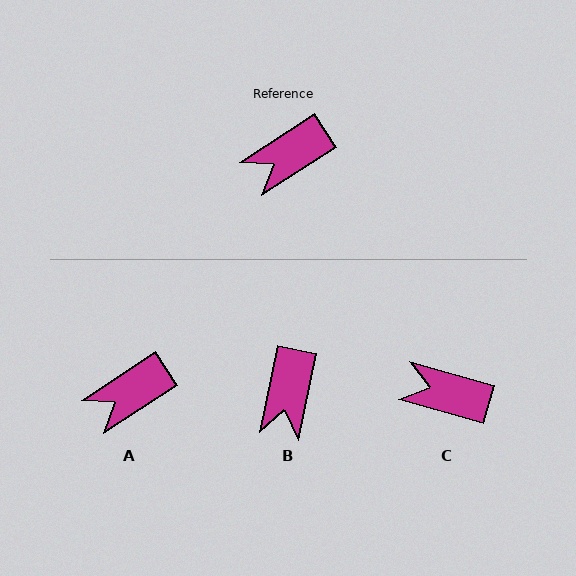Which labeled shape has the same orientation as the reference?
A.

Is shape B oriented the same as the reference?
No, it is off by about 45 degrees.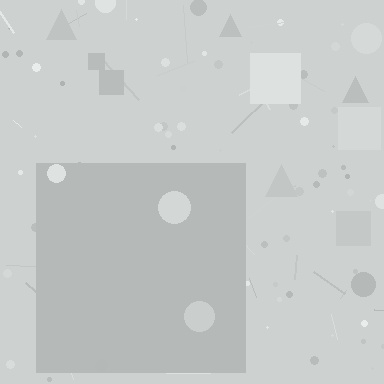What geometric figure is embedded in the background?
A square is embedded in the background.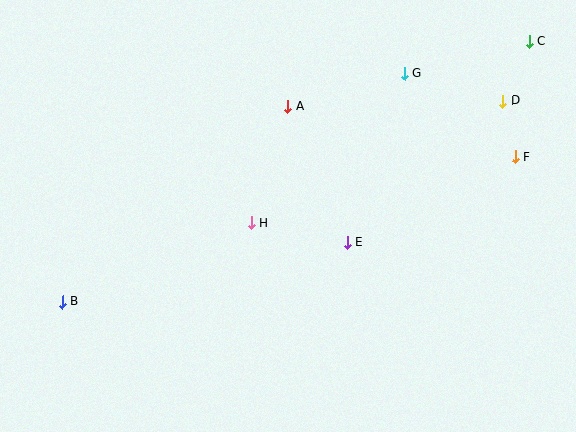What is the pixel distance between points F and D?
The distance between F and D is 58 pixels.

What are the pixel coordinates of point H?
Point H is at (251, 223).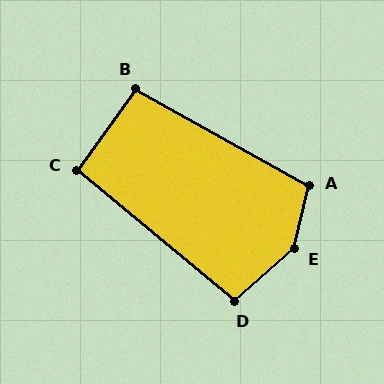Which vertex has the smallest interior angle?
C, at approximately 94 degrees.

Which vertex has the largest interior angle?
E, at approximately 144 degrees.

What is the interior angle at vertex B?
Approximately 97 degrees (obtuse).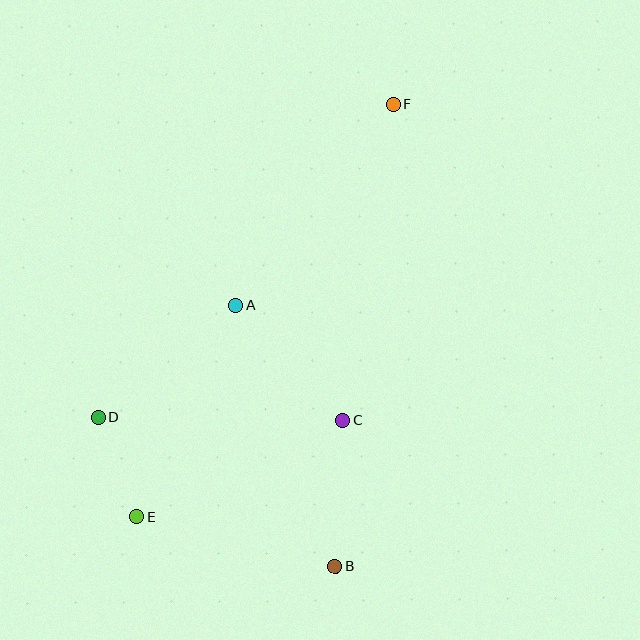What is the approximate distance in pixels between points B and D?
The distance between B and D is approximately 280 pixels.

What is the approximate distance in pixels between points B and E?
The distance between B and E is approximately 204 pixels.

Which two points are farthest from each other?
Points E and F are farthest from each other.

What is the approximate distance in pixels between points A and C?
The distance between A and C is approximately 157 pixels.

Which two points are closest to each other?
Points D and E are closest to each other.